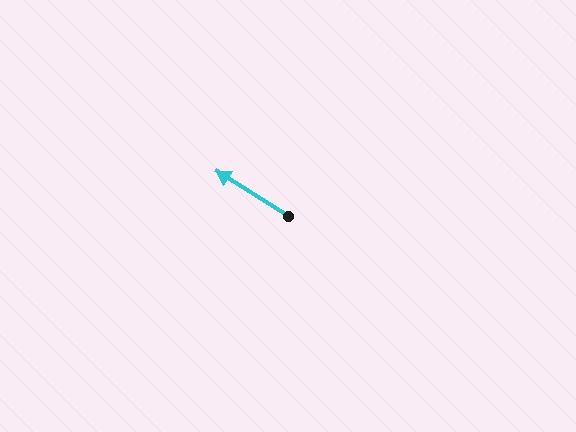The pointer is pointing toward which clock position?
Roughly 10 o'clock.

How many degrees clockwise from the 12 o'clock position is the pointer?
Approximately 302 degrees.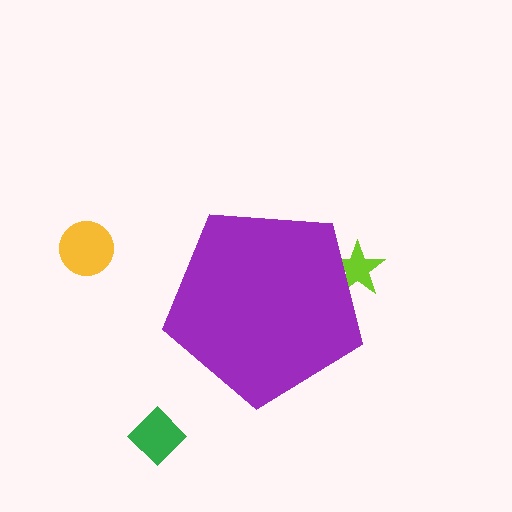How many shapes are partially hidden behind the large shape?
1 shape is partially hidden.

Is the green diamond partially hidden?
No, the green diamond is fully visible.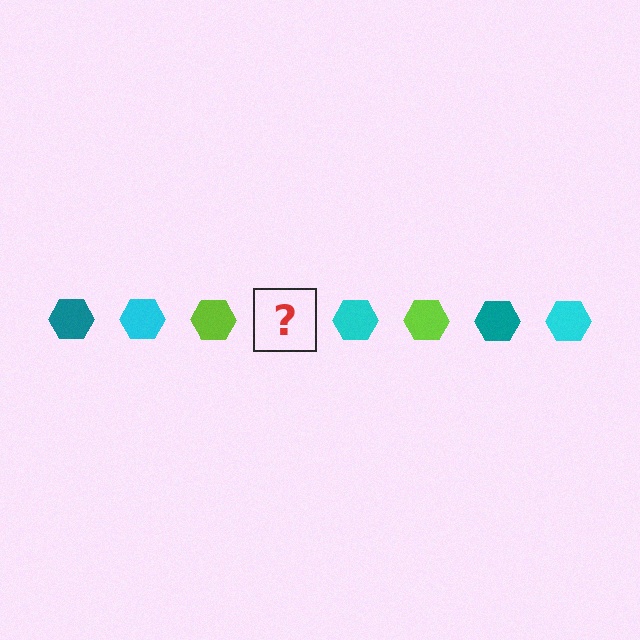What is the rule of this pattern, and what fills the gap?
The rule is that the pattern cycles through teal, cyan, lime hexagons. The gap should be filled with a teal hexagon.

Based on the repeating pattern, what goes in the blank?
The blank should be a teal hexagon.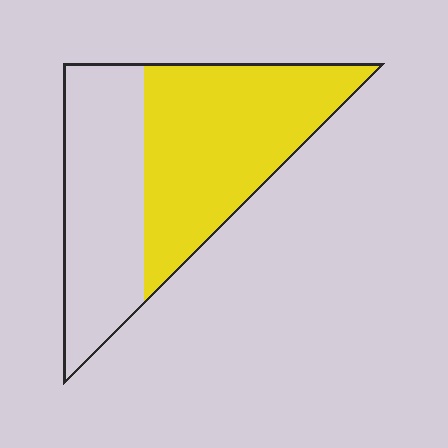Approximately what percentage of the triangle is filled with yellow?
Approximately 55%.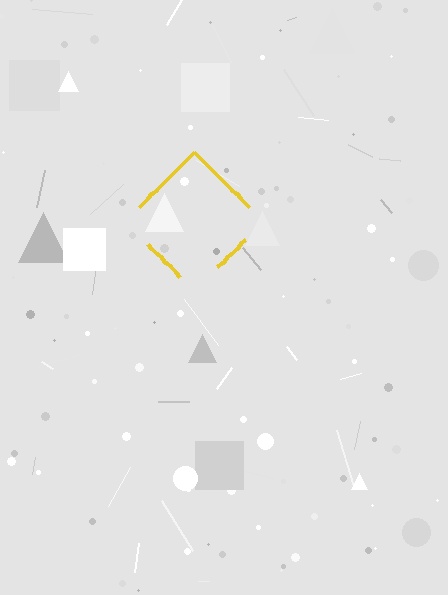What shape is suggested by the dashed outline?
The dashed outline suggests a diamond.